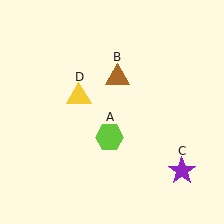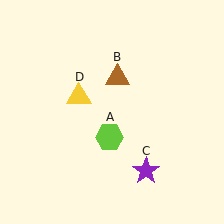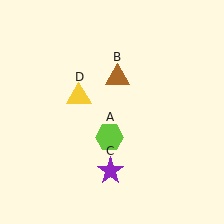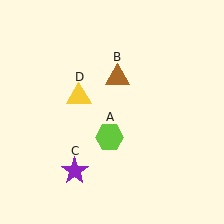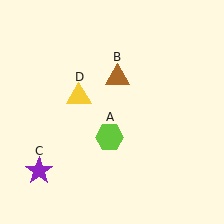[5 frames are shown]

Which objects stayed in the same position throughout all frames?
Lime hexagon (object A) and brown triangle (object B) and yellow triangle (object D) remained stationary.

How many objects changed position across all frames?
1 object changed position: purple star (object C).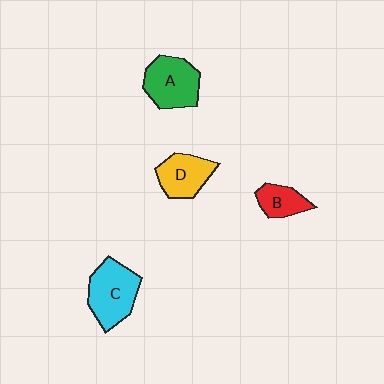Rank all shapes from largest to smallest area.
From largest to smallest: C (cyan), A (green), D (yellow), B (red).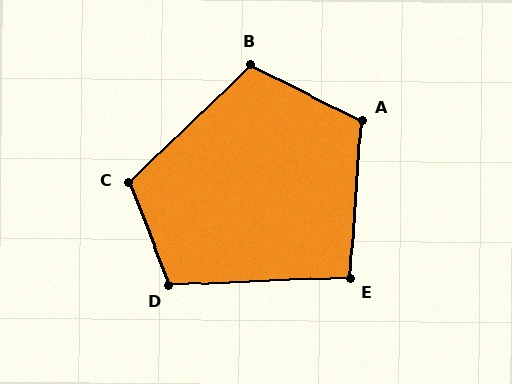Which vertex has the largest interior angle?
A, at approximately 113 degrees.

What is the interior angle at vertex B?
Approximately 109 degrees (obtuse).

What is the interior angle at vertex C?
Approximately 113 degrees (obtuse).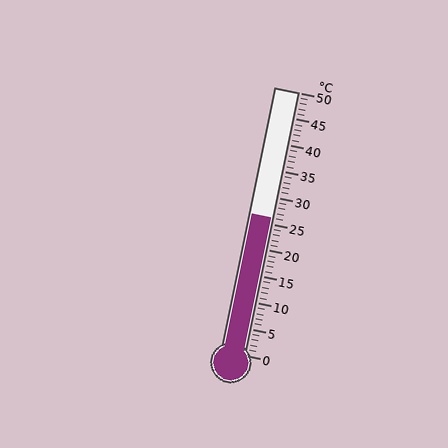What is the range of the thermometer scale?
The thermometer scale ranges from 0°C to 50°C.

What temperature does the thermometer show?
The thermometer shows approximately 26°C.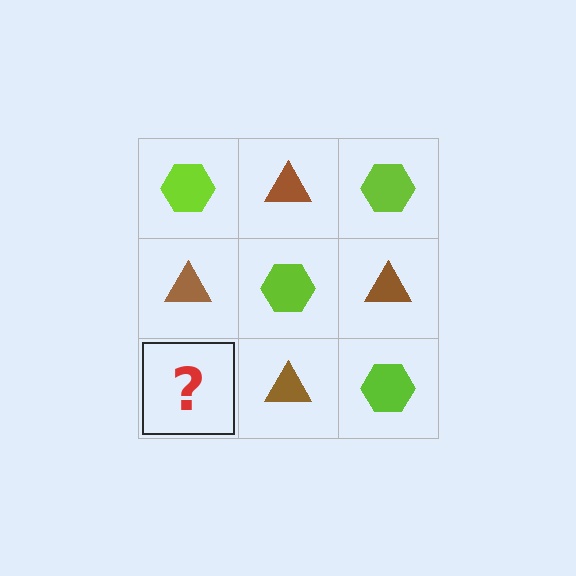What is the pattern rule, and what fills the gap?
The rule is that it alternates lime hexagon and brown triangle in a checkerboard pattern. The gap should be filled with a lime hexagon.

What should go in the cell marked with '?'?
The missing cell should contain a lime hexagon.